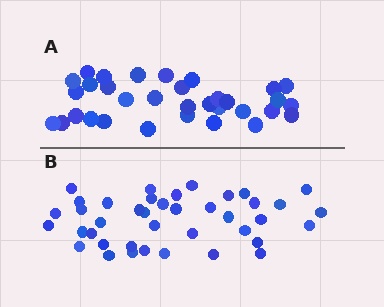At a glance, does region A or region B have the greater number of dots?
Region B (the bottom region) has more dots.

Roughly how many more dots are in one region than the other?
Region B has roughly 8 or so more dots than region A.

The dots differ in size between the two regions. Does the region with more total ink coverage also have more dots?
No. Region A has more total ink coverage because its dots are larger, but region B actually contains more individual dots. Total area can be misleading — the number of items is what matters here.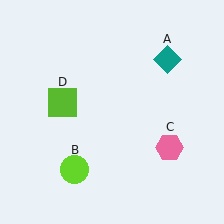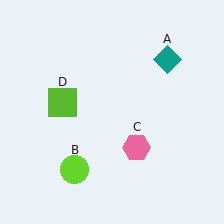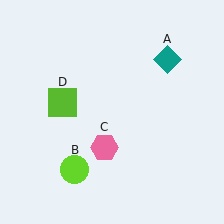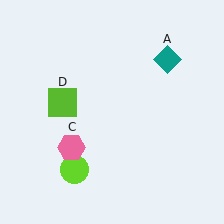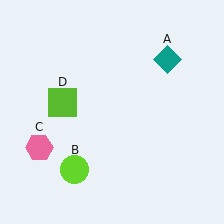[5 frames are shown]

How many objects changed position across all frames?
1 object changed position: pink hexagon (object C).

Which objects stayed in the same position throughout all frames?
Teal diamond (object A) and lime circle (object B) and lime square (object D) remained stationary.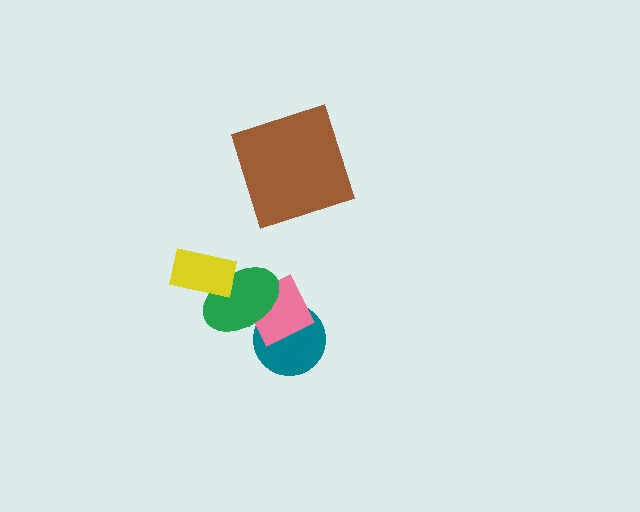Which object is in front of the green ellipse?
The yellow rectangle is in front of the green ellipse.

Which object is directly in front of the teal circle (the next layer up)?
The pink square is directly in front of the teal circle.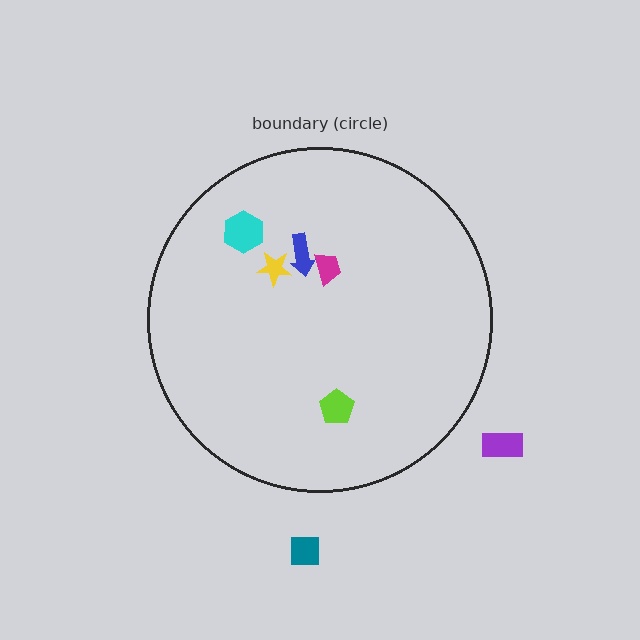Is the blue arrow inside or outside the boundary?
Inside.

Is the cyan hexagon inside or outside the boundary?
Inside.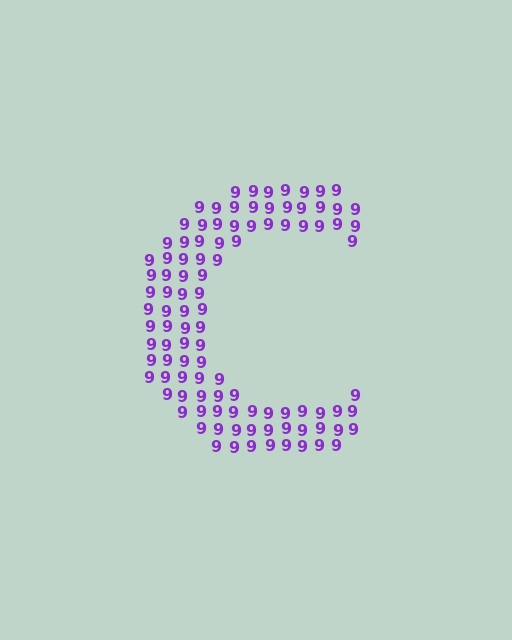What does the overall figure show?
The overall figure shows the letter C.